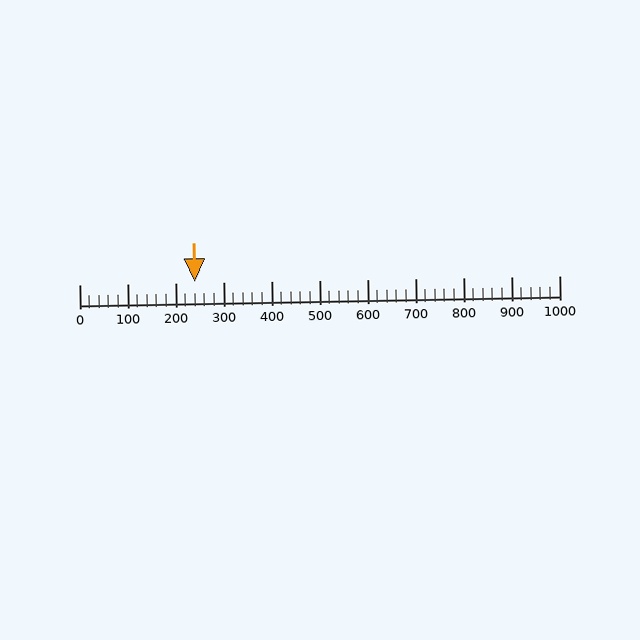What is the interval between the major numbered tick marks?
The major tick marks are spaced 100 units apart.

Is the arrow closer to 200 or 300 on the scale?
The arrow is closer to 200.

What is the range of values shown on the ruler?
The ruler shows values from 0 to 1000.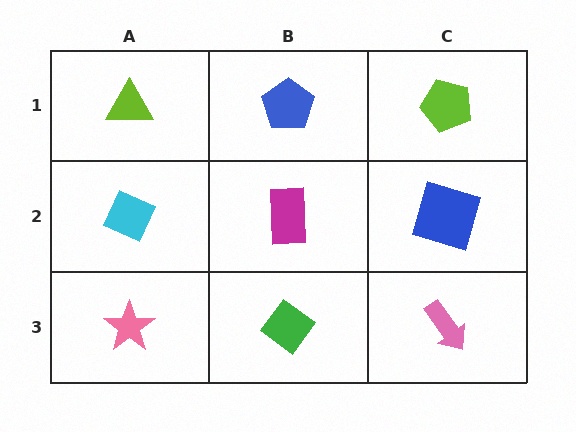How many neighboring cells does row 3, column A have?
2.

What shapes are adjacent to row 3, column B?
A magenta rectangle (row 2, column B), a pink star (row 3, column A), a pink arrow (row 3, column C).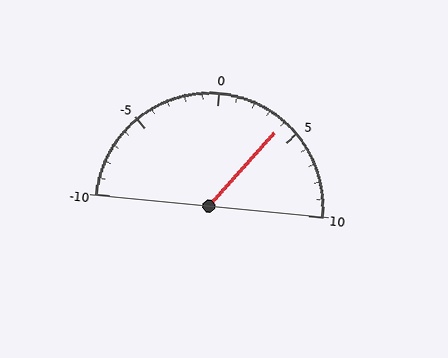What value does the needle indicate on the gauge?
The needle indicates approximately 4.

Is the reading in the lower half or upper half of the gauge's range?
The reading is in the upper half of the range (-10 to 10).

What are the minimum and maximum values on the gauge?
The gauge ranges from -10 to 10.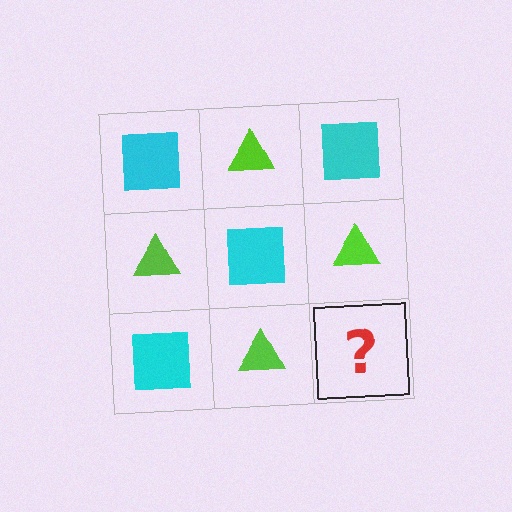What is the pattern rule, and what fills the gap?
The rule is that it alternates cyan square and lime triangle in a checkerboard pattern. The gap should be filled with a cyan square.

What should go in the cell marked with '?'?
The missing cell should contain a cyan square.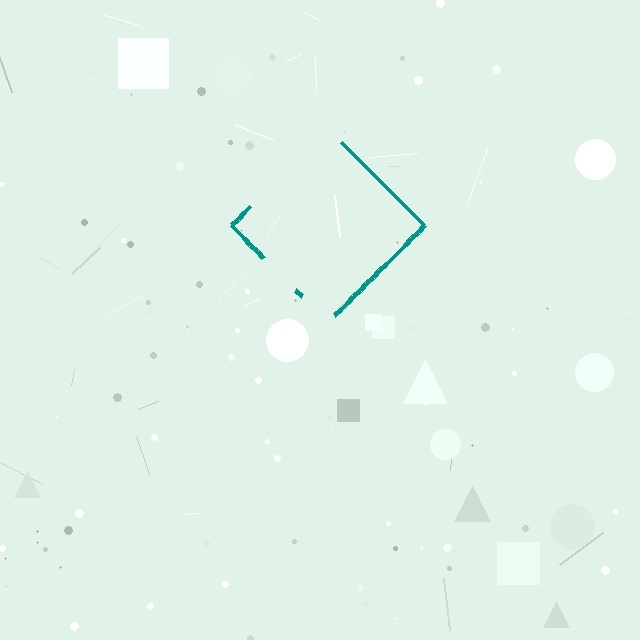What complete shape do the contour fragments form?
The contour fragments form a diamond.